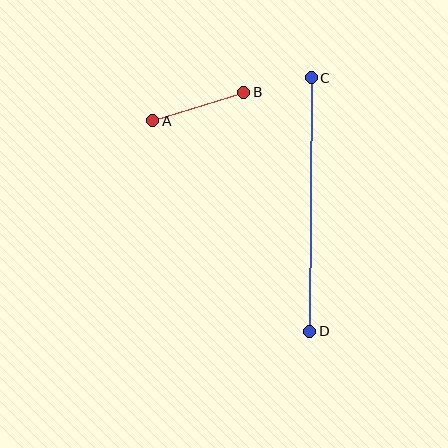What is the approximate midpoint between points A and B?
The midpoint is at approximately (198, 107) pixels.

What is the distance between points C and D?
The distance is approximately 253 pixels.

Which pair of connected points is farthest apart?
Points C and D are farthest apart.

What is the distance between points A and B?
The distance is approximately 95 pixels.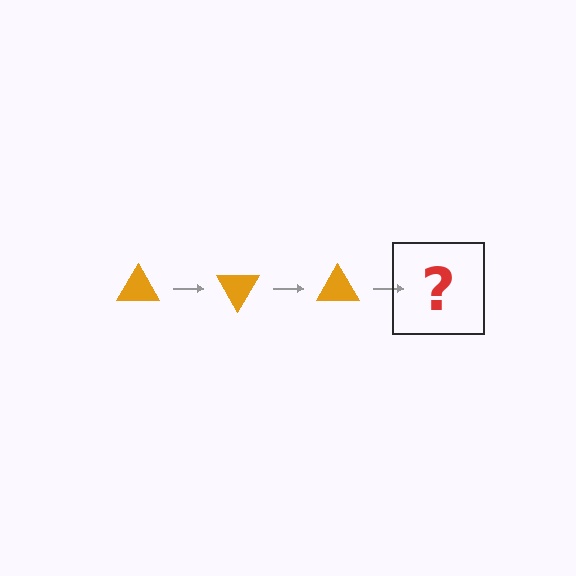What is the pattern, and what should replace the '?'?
The pattern is that the triangle rotates 60 degrees each step. The '?' should be an orange triangle rotated 180 degrees.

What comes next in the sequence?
The next element should be an orange triangle rotated 180 degrees.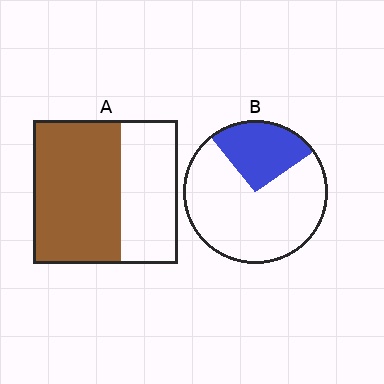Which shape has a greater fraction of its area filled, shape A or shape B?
Shape A.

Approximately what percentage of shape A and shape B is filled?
A is approximately 60% and B is approximately 25%.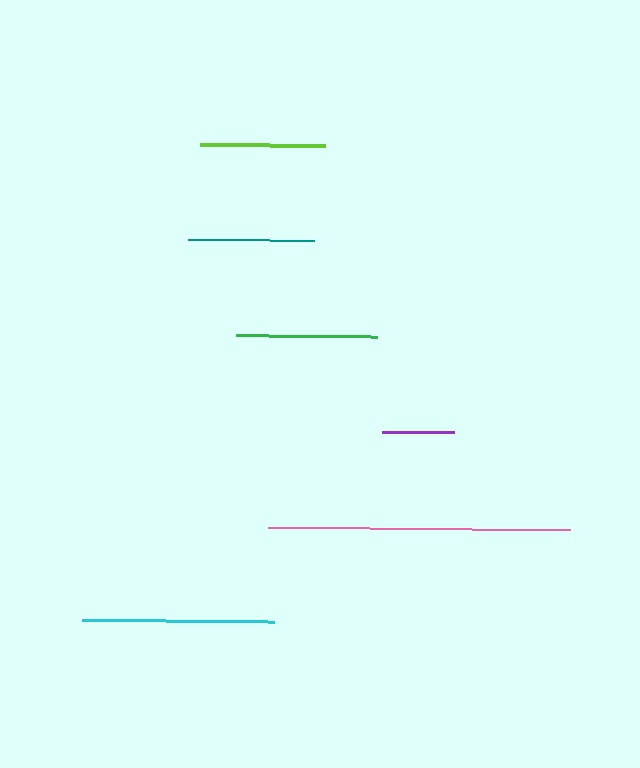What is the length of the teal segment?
The teal segment is approximately 126 pixels long.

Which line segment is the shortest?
The purple line is the shortest at approximately 72 pixels.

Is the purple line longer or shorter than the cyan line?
The cyan line is longer than the purple line.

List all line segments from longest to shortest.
From longest to shortest: pink, cyan, green, teal, lime, purple.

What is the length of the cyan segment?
The cyan segment is approximately 192 pixels long.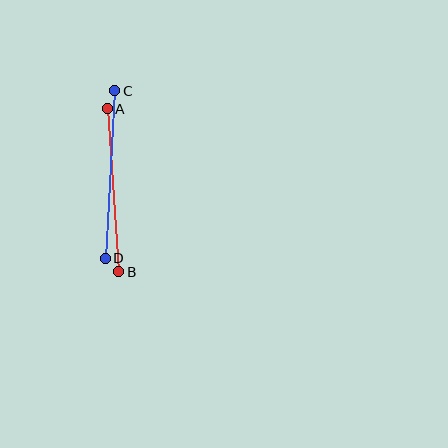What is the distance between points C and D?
The distance is approximately 168 pixels.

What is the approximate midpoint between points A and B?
The midpoint is at approximately (113, 190) pixels.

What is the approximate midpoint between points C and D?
The midpoint is at approximately (110, 175) pixels.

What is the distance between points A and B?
The distance is approximately 163 pixels.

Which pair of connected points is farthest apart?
Points C and D are farthest apart.